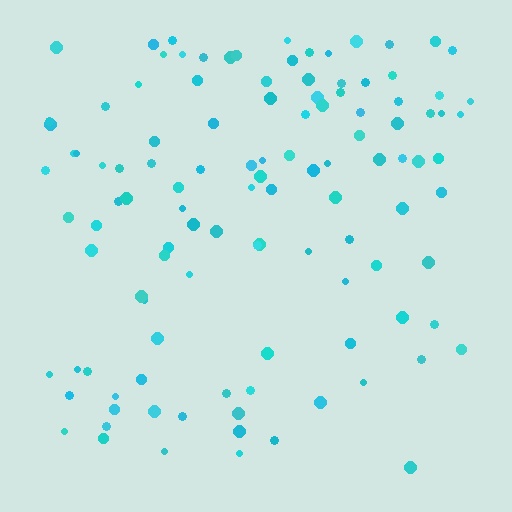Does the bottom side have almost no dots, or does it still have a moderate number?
Still a moderate number, just noticeably fewer than the top.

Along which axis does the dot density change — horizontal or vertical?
Vertical.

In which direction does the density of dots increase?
From bottom to top, with the top side densest.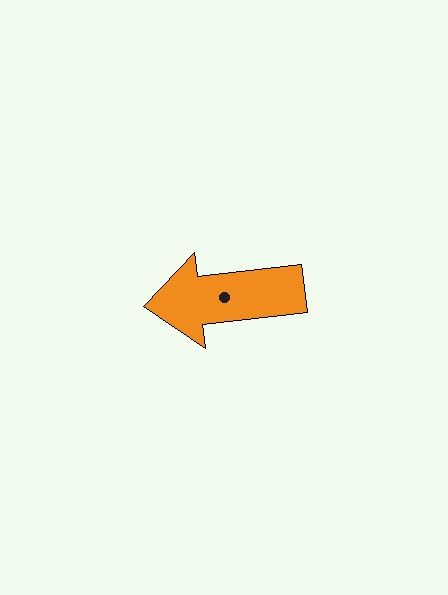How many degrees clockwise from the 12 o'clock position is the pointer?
Approximately 263 degrees.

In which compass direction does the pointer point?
West.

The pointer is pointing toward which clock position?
Roughly 9 o'clock.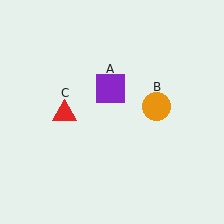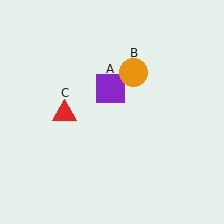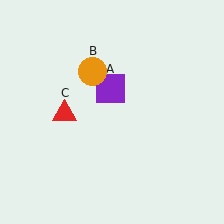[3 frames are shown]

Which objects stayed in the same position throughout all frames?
Purple square (object A) and red triangle (object C) remained stationary.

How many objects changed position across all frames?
1 object changed position: orange circle (object B).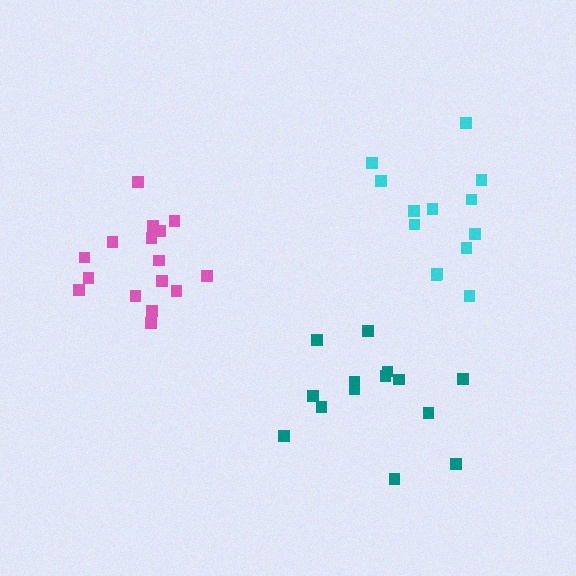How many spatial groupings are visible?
There are 3 spatial groupings.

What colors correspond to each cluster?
The clusters are colored: teal, cyan, pink.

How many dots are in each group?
Group 1: 14 dots, Group 2: 13 dots, Group 3: 16 dots (43 total).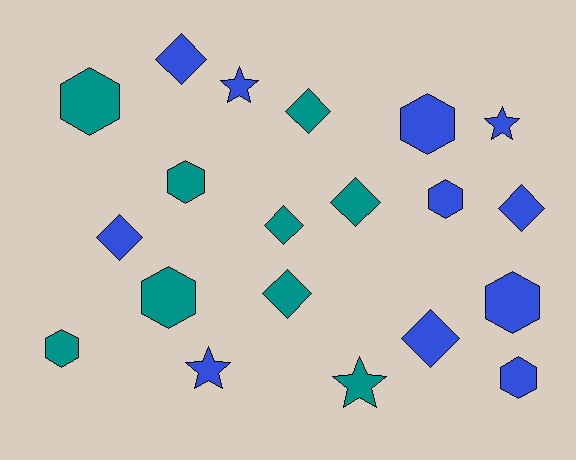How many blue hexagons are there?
There are 4 blue hexagons.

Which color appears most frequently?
Blue, with 11 objects.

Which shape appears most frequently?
Diamond, with 8 objects.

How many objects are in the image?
There are 20 objects.